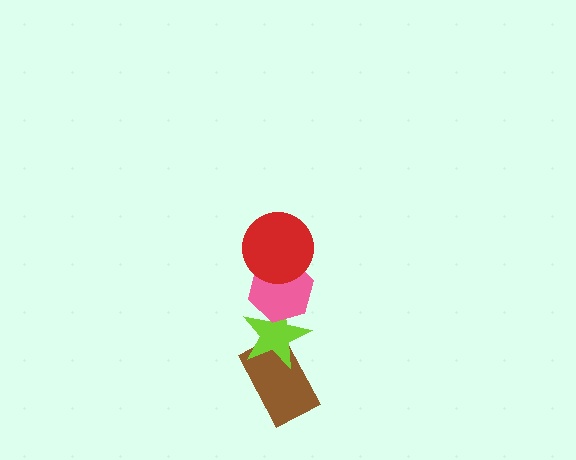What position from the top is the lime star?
The lime star is 3rd from the top.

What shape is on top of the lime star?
The pink hexagon is on top of the lime star.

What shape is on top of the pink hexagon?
The red circle is on top of the pink hexagon.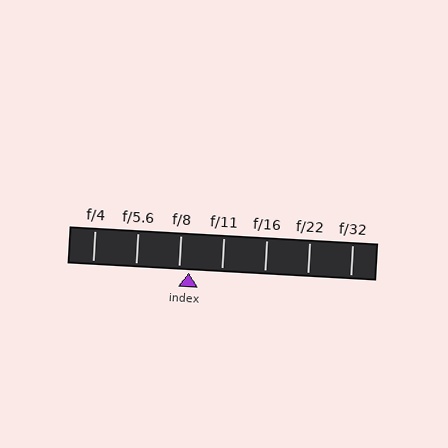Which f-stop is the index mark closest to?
The index mark is closest to f/8.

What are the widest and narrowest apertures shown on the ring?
The widest aperture shown is f/4 and the narrowest is f/32.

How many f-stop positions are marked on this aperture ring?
There are 7 f-stop positions marked.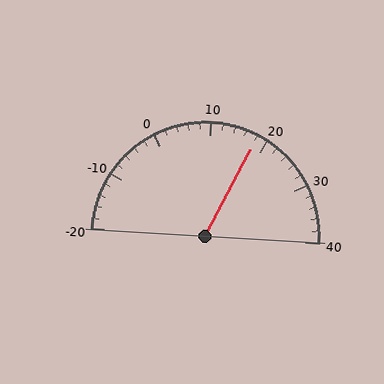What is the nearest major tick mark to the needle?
The nearest major tick mark is 20.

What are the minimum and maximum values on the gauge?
The gauge ranges from -20 to 40.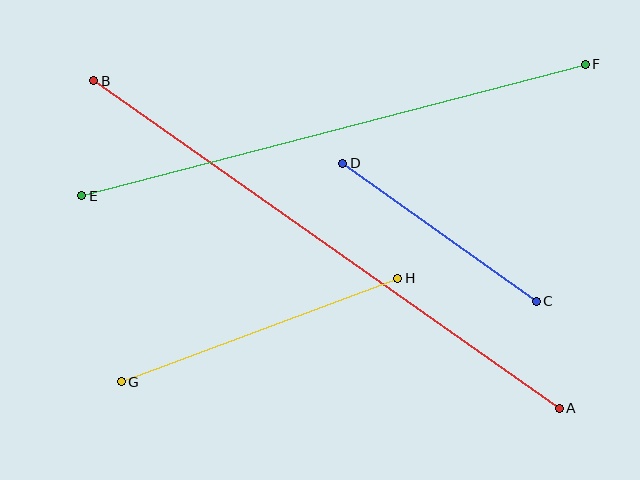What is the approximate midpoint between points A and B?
The midpoint is at approximately (326, 244) pixels.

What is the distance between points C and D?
The distance is approximately 238 pixels.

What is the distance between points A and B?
The distance is approximately 569 pixels.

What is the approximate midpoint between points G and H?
The midpoint is at approximately (260, 330) pixels.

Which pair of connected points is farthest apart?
Points A and B are farthest apart.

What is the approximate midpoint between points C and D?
The midpoint is at approximately (439, 232) pixels.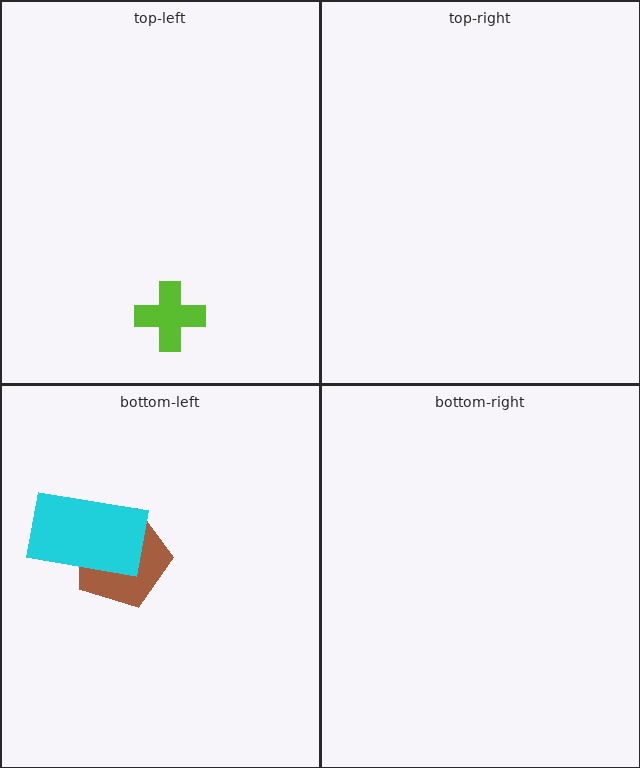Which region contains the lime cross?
The top-left region.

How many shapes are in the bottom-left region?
2.